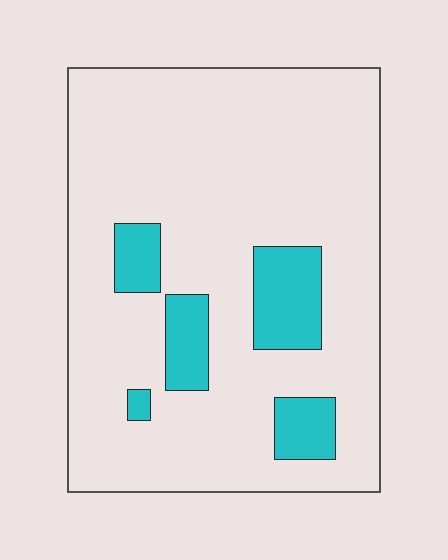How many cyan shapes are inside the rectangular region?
5.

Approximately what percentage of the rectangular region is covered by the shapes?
Approximately 15%.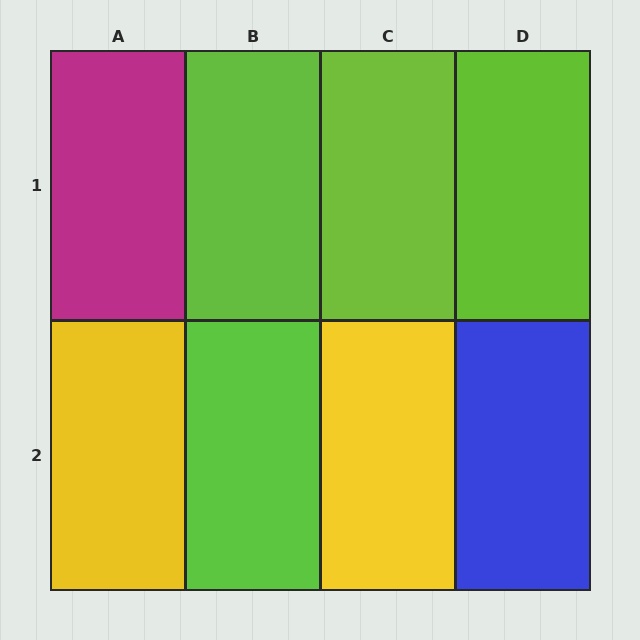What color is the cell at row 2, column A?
Yellow.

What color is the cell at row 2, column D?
Blue.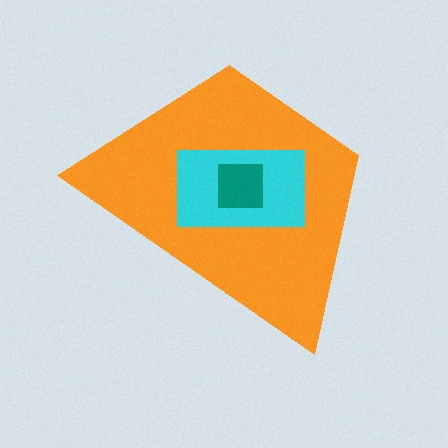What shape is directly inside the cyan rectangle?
The teal square.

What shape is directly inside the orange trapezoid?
The cyan rectangle.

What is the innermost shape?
The teal square.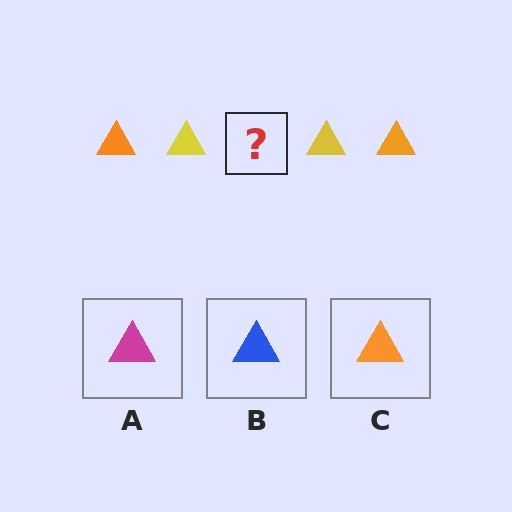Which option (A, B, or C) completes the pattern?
C.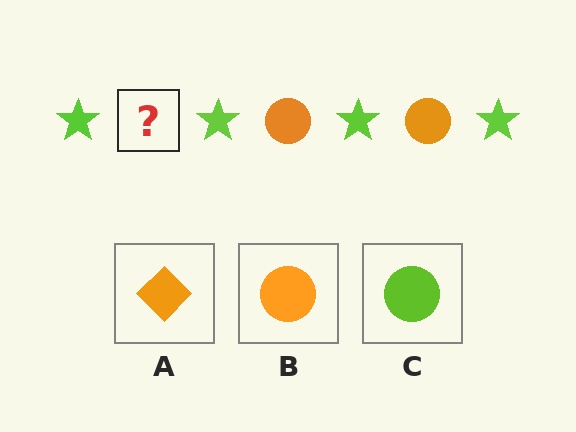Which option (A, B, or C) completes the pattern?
B.